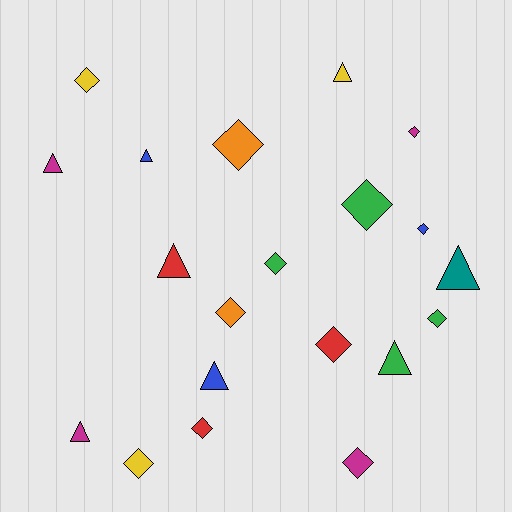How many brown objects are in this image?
There are no brown objects.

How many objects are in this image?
There are 20 objects.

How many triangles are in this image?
There are 8 triangles.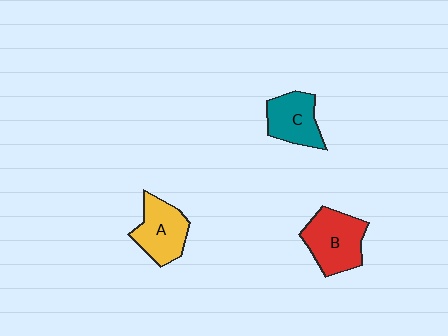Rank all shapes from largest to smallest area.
From largest to smallest: B (red), A (yellow), C (teal).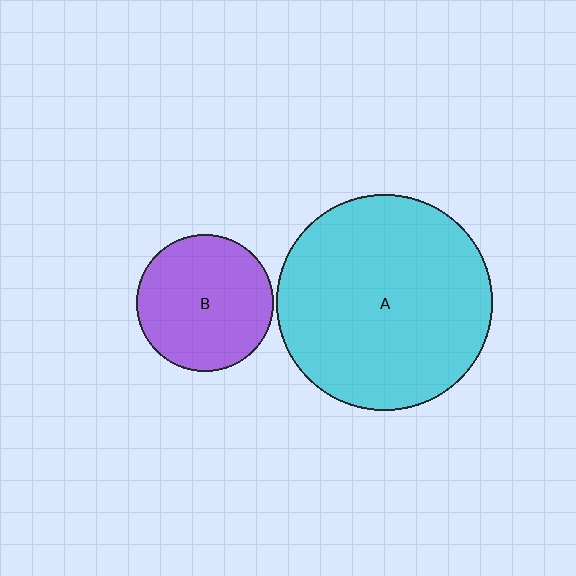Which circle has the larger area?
Circle A (cyan).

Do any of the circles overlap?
No, none of the circles overlap.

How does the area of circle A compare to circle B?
Approximately 2.5 times.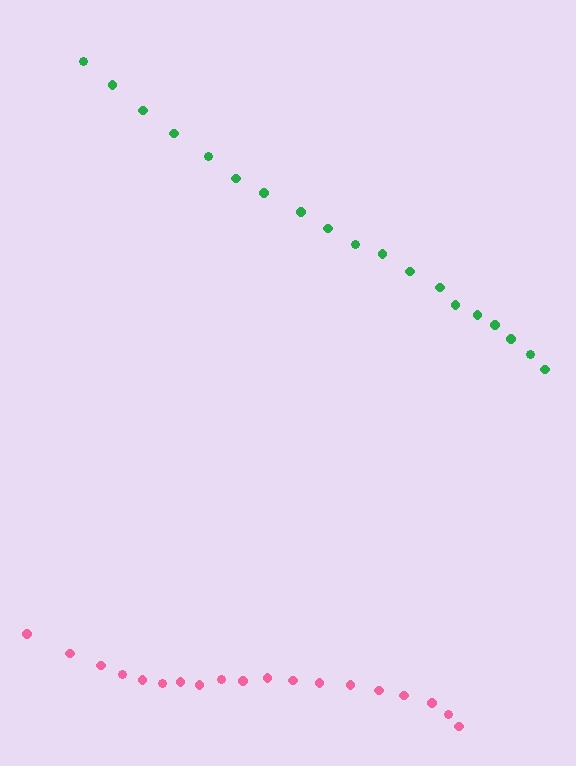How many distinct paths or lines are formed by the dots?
There are 2 distinct paths.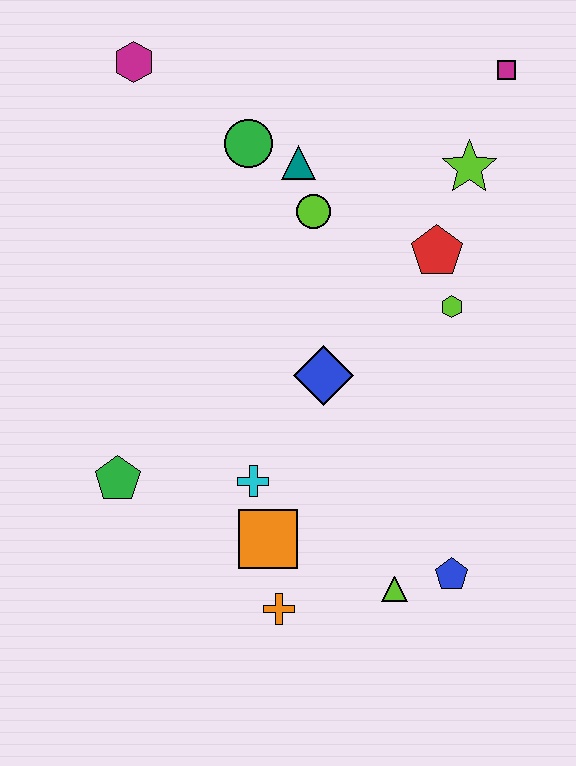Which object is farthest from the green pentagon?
The magenta square is farthest from the green pentagon.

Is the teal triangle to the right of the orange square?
Yes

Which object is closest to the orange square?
The cyan cross is closest to the orange square.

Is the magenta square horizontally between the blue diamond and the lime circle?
No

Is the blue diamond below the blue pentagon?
No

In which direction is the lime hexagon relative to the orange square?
The lime hexagon is above the orange square.